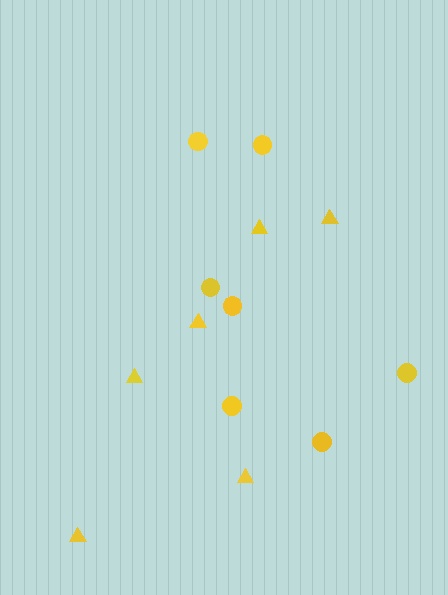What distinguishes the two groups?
There are 2 groups: one group of triangles (6) and one group of circles (7).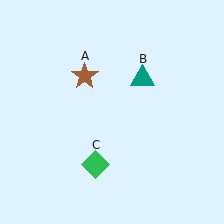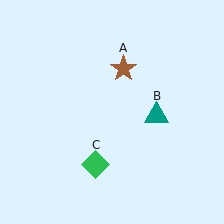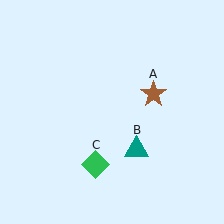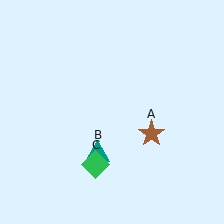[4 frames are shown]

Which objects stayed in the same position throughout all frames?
Green diamond (object C) remained stationary.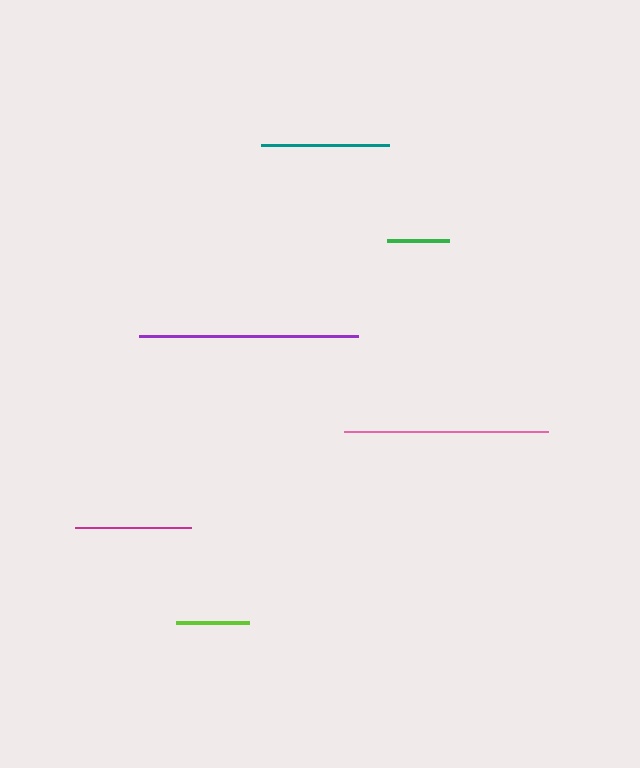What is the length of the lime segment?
The lime segment is approximately 73 pixels long.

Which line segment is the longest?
The purple line is the longest at approximately 220 pixels.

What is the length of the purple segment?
The purple segment is approximately 220 pixels long.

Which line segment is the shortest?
The green line is the shortest at approximately 62 pixels.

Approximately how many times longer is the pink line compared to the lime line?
The pink line is approximately 2.8 times the length of the lime line.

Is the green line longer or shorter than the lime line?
The lime line is longer than the green line.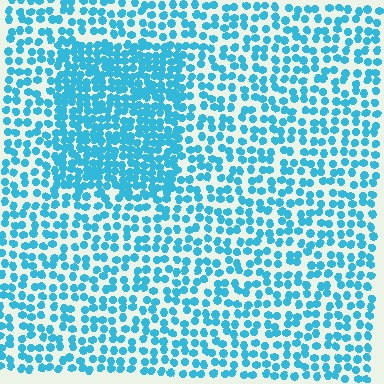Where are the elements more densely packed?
The elements are more densely packed inside the rectangle boundary.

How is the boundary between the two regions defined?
The boundary is defined by a change in element density (approximately 1.9x ratio). All elements are the same color, size, and shape.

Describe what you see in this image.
The image contains small cyan elements arranged at two different densities. A rectangle-shaped region is visible where the elements are more densely packed than the surrounding area.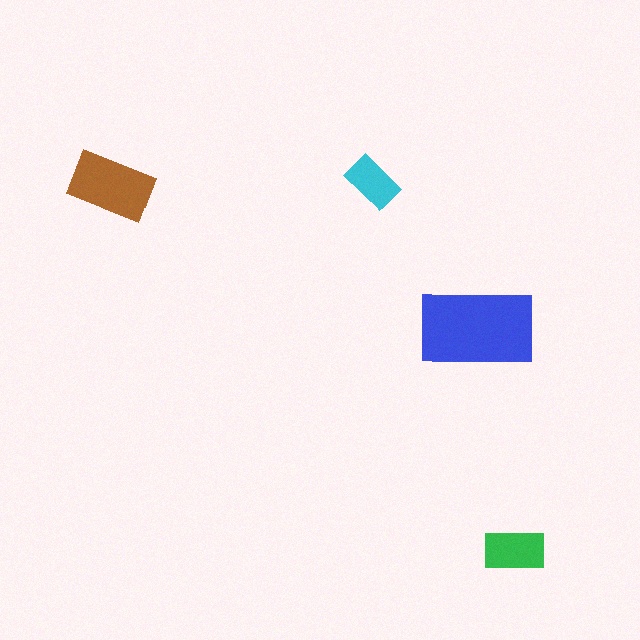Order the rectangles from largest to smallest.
the blue one, the brown one, the green one, the cyan one.